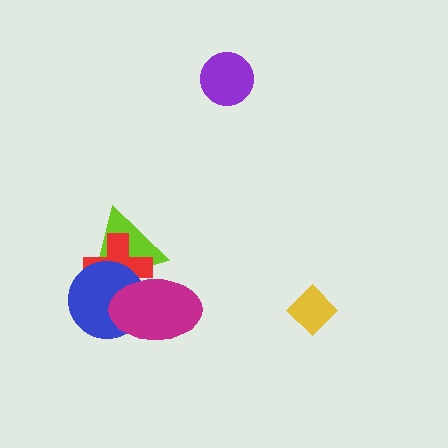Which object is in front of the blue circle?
The magenta ellipse is in front of the blue circle.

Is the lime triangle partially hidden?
Yes, it is partially covered by another shape.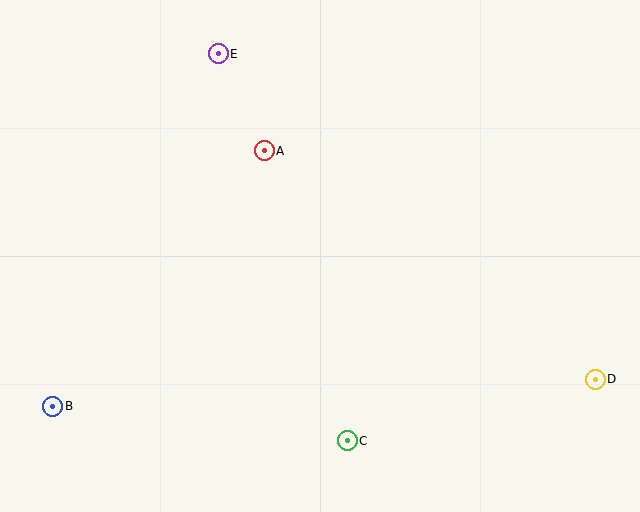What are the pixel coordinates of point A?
Point A is at (264, 151).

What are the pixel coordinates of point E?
Point E is at (218, 54).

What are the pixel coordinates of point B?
Point B is at (53, 406).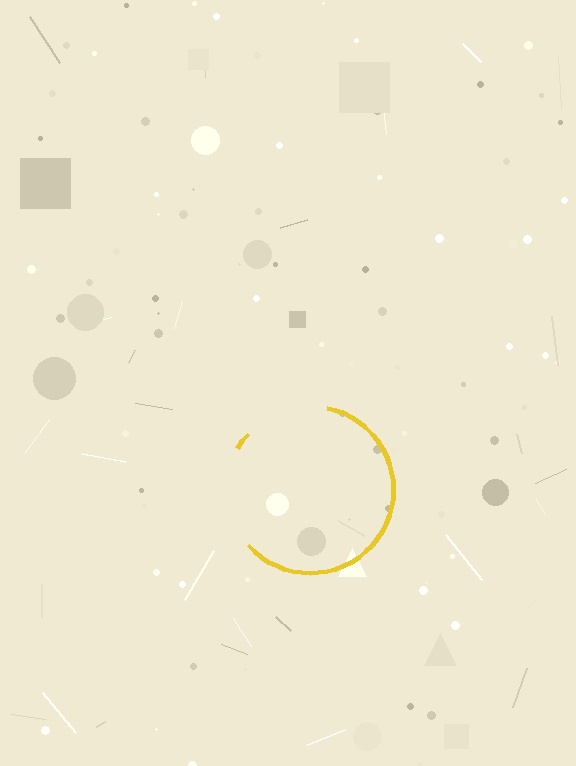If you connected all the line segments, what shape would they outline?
They would outline a circle.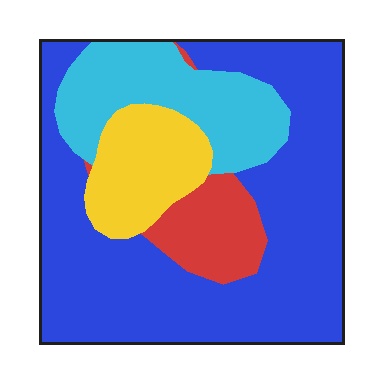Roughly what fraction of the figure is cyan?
Cyan covers roughly 20% of the figure.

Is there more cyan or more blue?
Blue.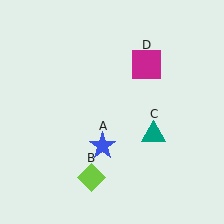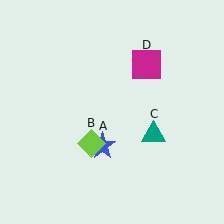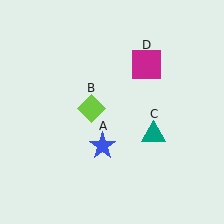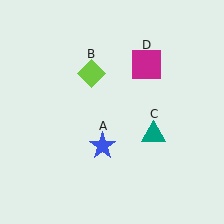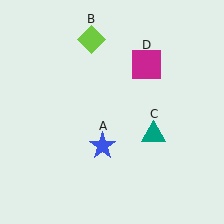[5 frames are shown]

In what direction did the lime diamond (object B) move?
The lime diamond (object B) moved up.